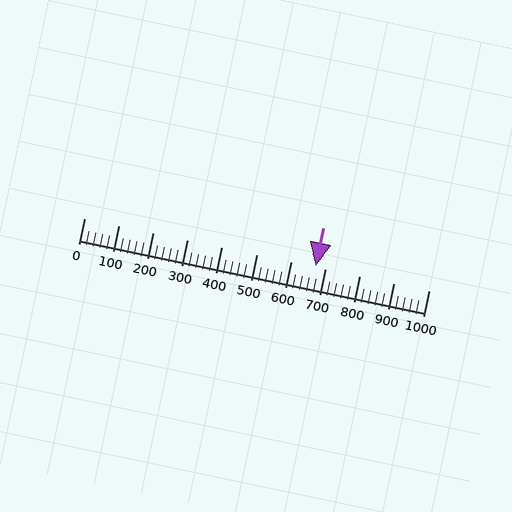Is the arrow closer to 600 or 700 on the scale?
The arrow is closer to 700.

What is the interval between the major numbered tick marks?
The major tick marks are spaced 100 units apart.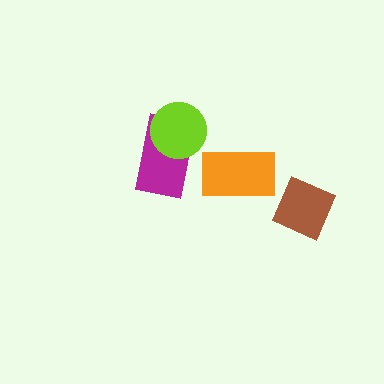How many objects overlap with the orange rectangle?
0 objects overlap with the orange rectangle.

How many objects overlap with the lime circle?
1 object overlaps with the lime circle.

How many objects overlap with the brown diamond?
0 objects overlap with the brown diamond.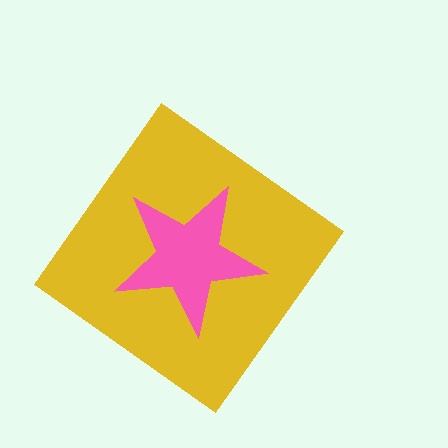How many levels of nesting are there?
2.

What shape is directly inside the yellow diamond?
The pink star.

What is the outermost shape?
The yellow diamond.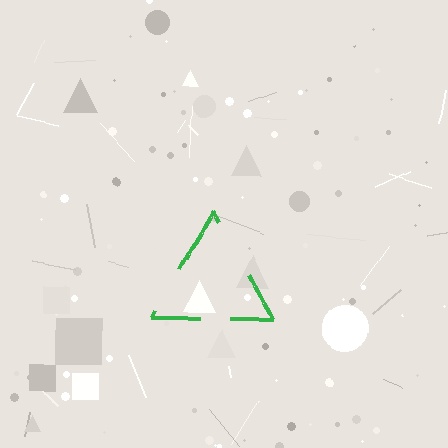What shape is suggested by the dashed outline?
The dashed outline suggests a triangle.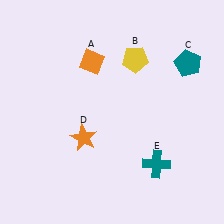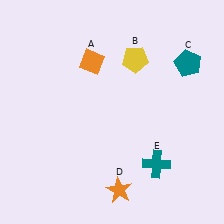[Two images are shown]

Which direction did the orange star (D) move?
The orange star (D) moved down.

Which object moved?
The orange star (D) moved down.